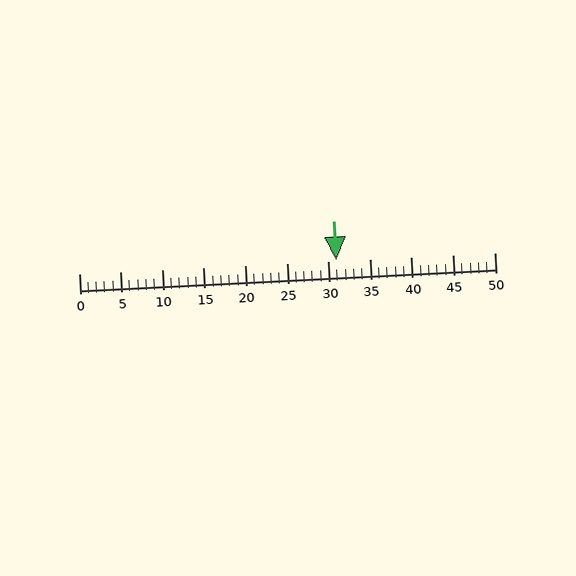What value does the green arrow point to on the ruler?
The green arrow points to approximately 31.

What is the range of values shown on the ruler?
The ruler shows values from 0 to 50.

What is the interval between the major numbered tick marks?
The major tick marks are spaced 5 units apart.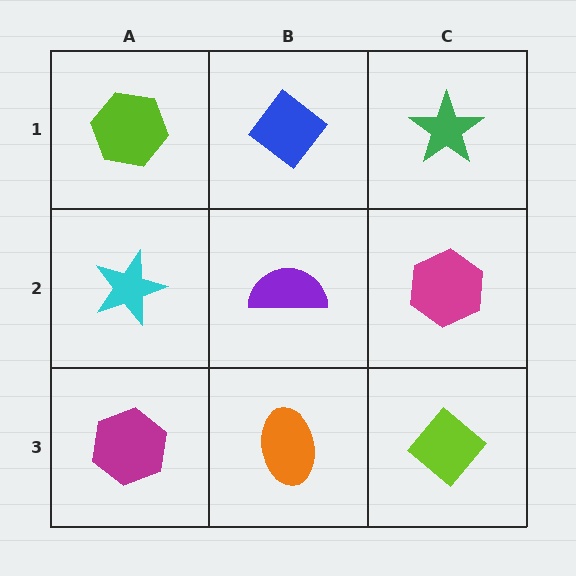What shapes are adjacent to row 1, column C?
A magenta hexagon (row 2, column C), a blue diamond (row 1, column B).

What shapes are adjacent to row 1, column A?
A cyan star (row 2, column A), a blue diamond (row 1, column B).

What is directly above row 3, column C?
A magenta hexagon.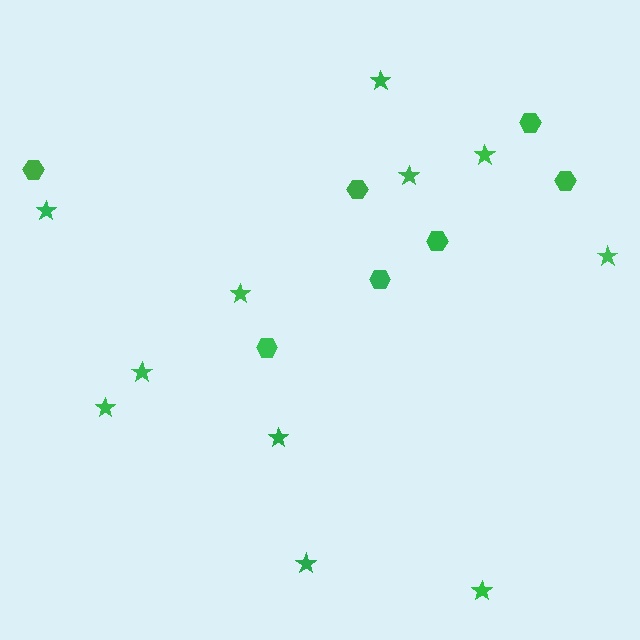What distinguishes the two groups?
There are 2 groups: one group of hexagons (7) and one group of stars (11).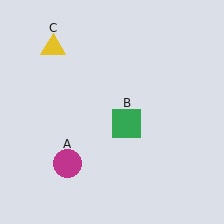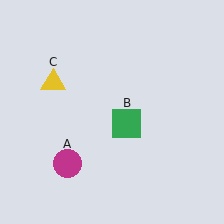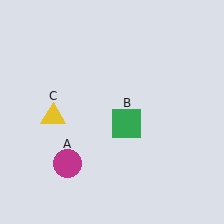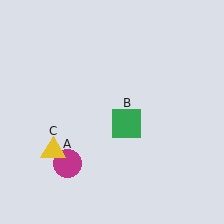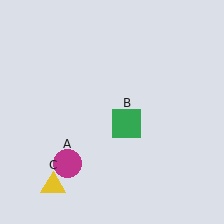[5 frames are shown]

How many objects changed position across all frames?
1 object changed position: yellow triangle (object C).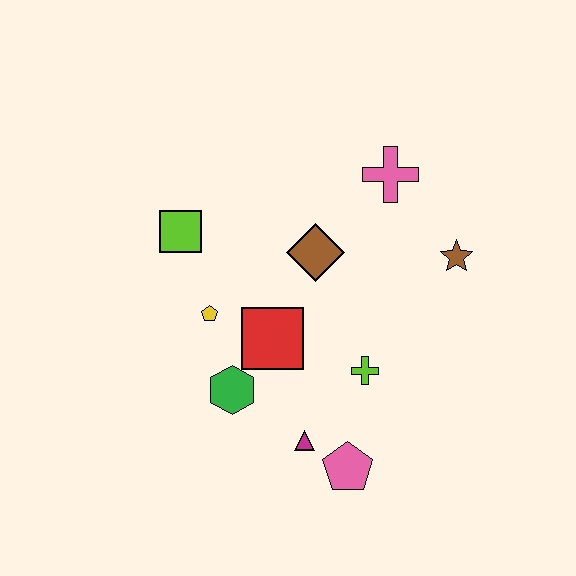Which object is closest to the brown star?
The pink cross is closest to the brown star.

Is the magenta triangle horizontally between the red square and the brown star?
Yes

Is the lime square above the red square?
Yes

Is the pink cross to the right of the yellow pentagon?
Yes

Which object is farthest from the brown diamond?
The pink pentagon is farthest from the brown diamond.